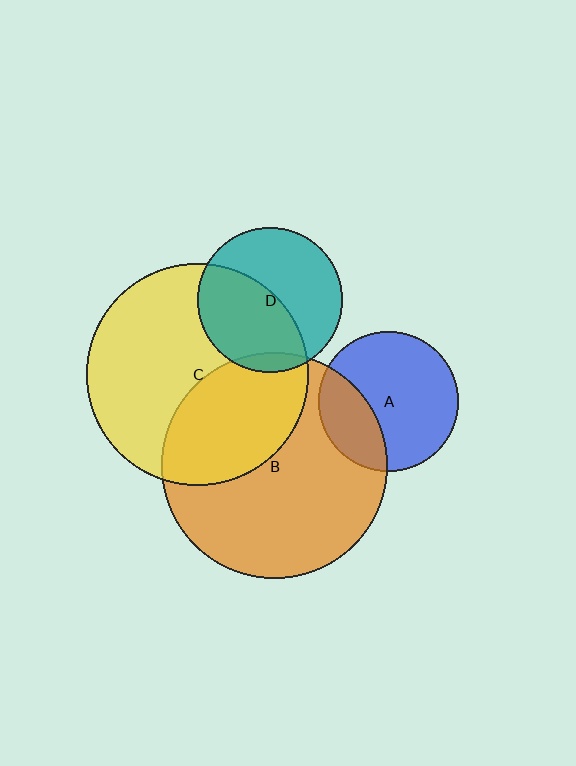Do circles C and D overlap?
Yes.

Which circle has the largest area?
Circle B (orange).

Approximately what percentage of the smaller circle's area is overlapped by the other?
Approximately 50%.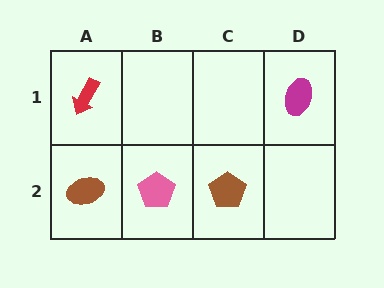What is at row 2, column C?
A brown pentagon.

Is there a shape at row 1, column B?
No, that cell is empty.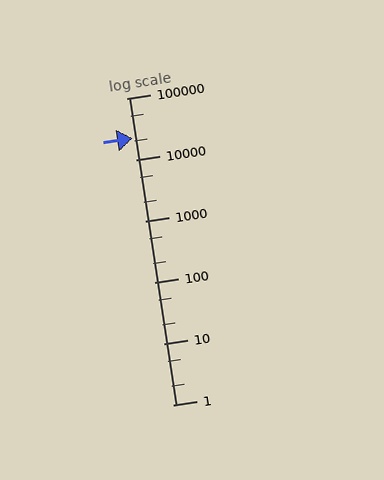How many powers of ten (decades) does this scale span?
The scale spans 5 decades, from 1 to 100000.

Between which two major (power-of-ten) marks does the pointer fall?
The pointer is between 10000 and 100000.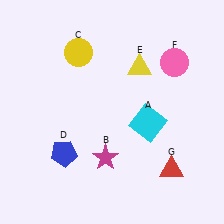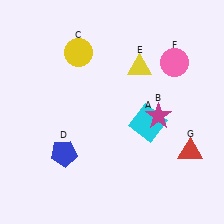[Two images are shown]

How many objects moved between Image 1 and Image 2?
2 objects moved between the two images.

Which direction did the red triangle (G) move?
The red triangle (G) moved right.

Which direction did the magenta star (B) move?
The magenta star (B) moved right.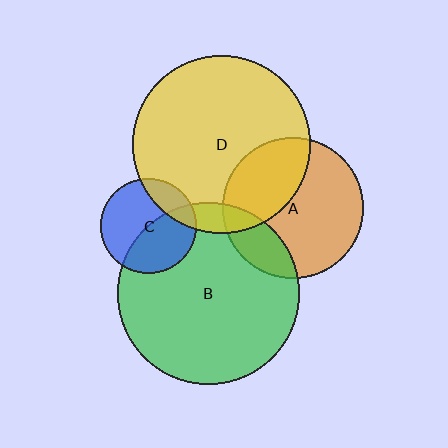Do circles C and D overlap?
Yes.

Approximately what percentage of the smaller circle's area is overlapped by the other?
Approximately 20%.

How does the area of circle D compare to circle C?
Approximately 3.5 times.